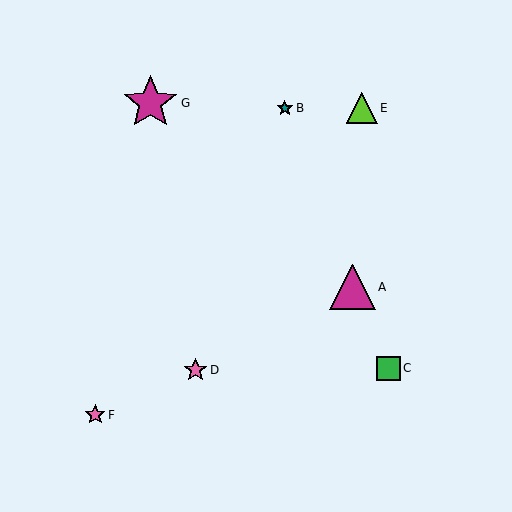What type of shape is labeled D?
Shape D is a pink star.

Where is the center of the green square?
The center of the green square is at (388, 368).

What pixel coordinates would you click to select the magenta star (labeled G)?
Click at (150, 103) to select the magenta star G.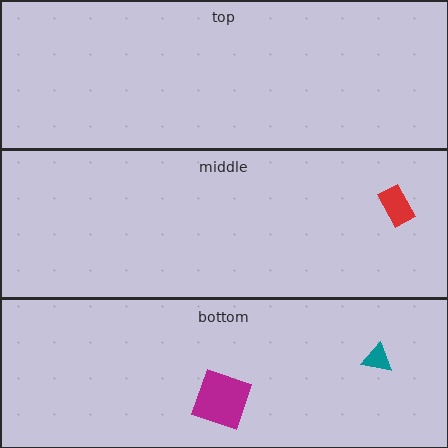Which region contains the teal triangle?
The bottom region.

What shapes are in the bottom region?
The teal triangle, the magenta square.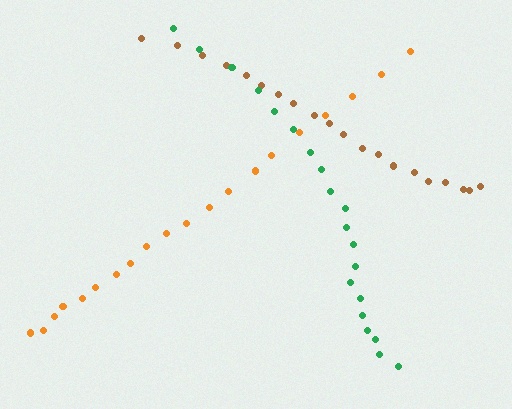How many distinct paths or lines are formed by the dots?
There are 3 distinct paths.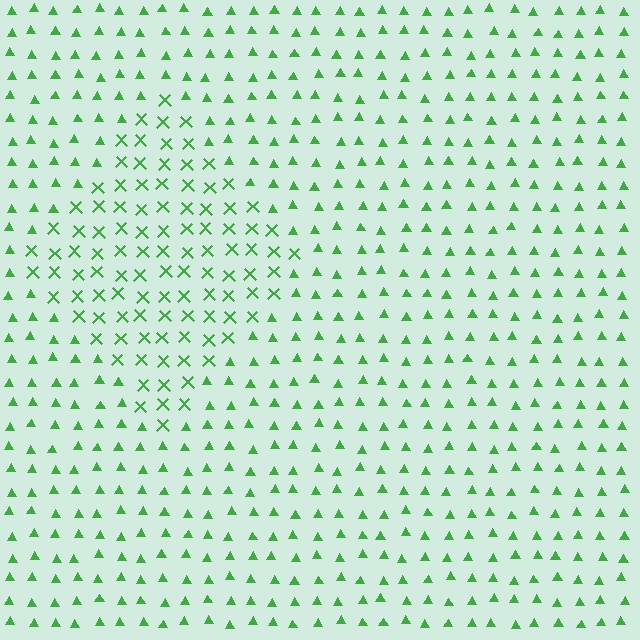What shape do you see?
I see a diamond.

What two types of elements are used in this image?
The image uses X marks inside the diamond region and triangles outside it.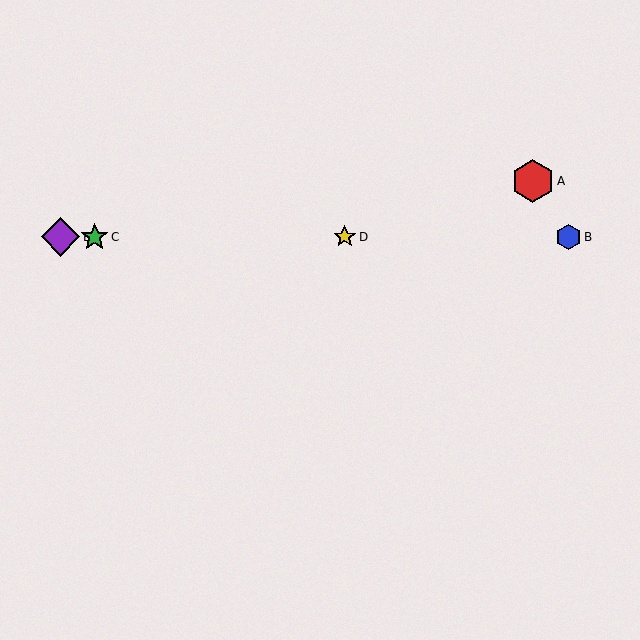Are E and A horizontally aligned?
No, E is at y≈237 and A is at y≈181.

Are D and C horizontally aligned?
Yes, both are at y≈237.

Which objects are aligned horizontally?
Objects B, C, D, E are aligned horizontally.